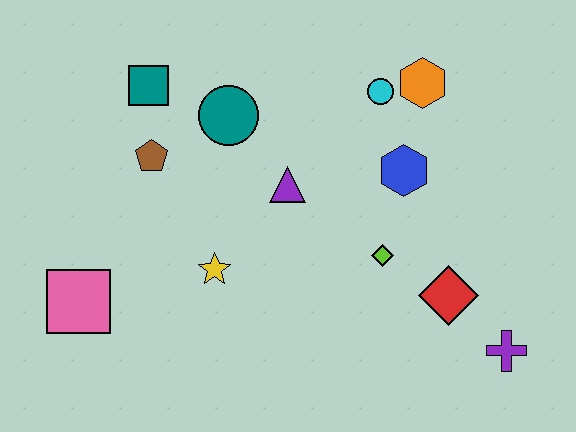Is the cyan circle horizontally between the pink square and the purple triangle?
No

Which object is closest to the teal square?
The brown pentagon is closest to the teal square.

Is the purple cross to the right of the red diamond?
Yes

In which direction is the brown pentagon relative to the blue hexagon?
The brown pentagon is to the left of the blue hexagon.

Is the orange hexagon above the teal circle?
Yes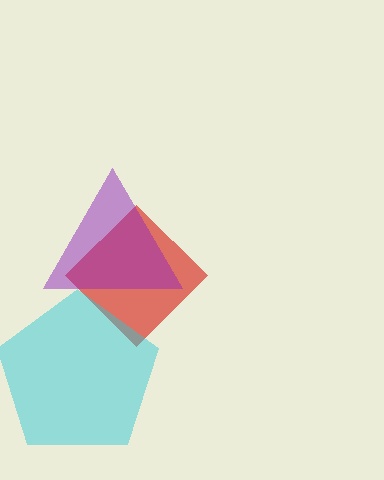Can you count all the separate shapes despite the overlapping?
Yes, there are 3 separate shapes.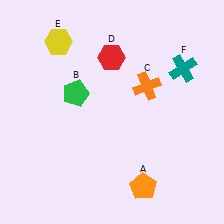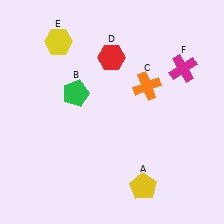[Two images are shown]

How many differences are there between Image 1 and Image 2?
There are 2 differences between the two images.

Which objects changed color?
A changed from orange to yellow. F changed from teal to magenta.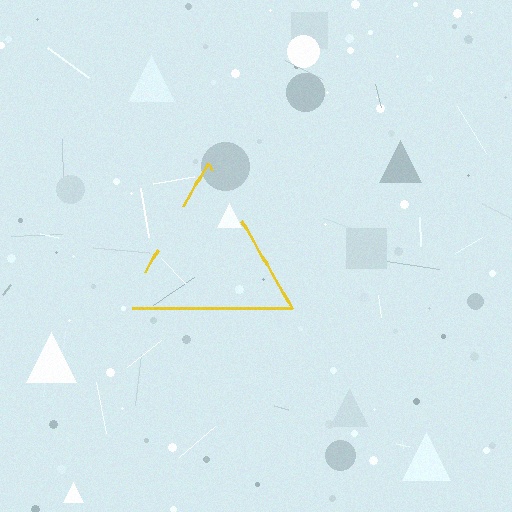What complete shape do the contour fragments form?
The contour fragments form a triangle.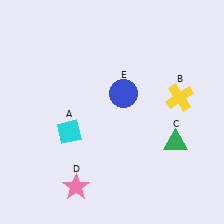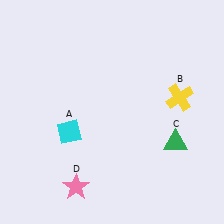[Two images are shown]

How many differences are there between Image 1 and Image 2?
There is 1 difference between the two images.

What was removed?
The blue circle (E) was removed in Image 2.